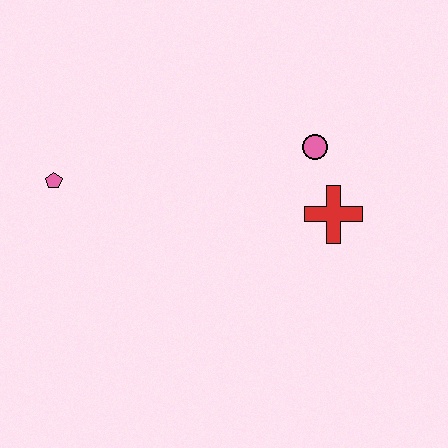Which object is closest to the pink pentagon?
The pink circle is closest to the pink pentagon.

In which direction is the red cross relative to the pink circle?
The red cross is below the pink circle.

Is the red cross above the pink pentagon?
No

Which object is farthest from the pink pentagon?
The red cross is farthest from the pink pentagon.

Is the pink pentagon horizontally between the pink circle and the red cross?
No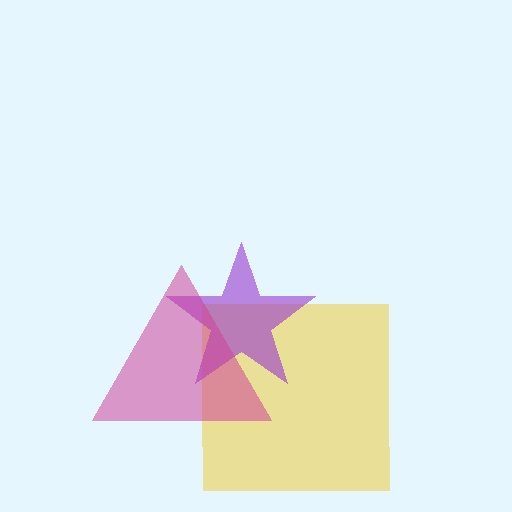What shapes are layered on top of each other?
The layered shapes are: a yellow square, a purple star, a magenta triangle.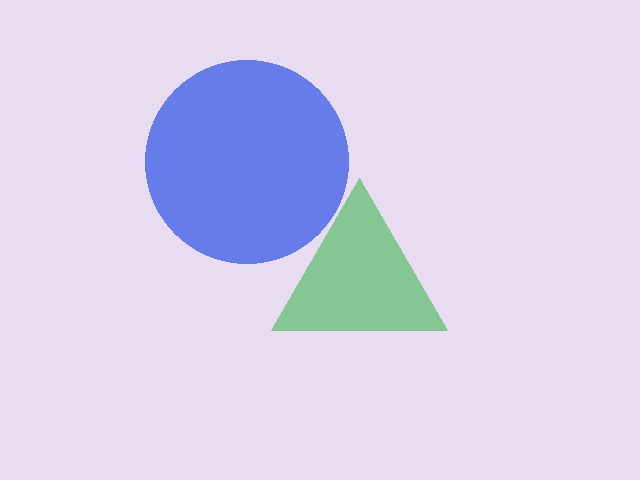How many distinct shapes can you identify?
There are 2 distinct shapes: a blue circle, a green triangle.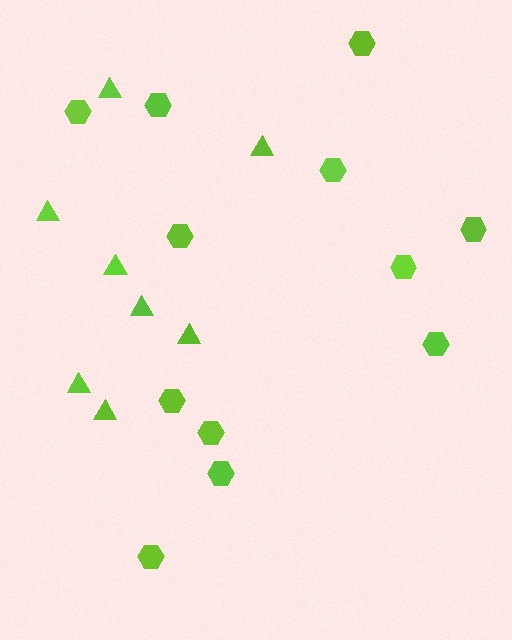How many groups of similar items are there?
There are 2 groups: one group of hexagons (12) and one group of triangles (8).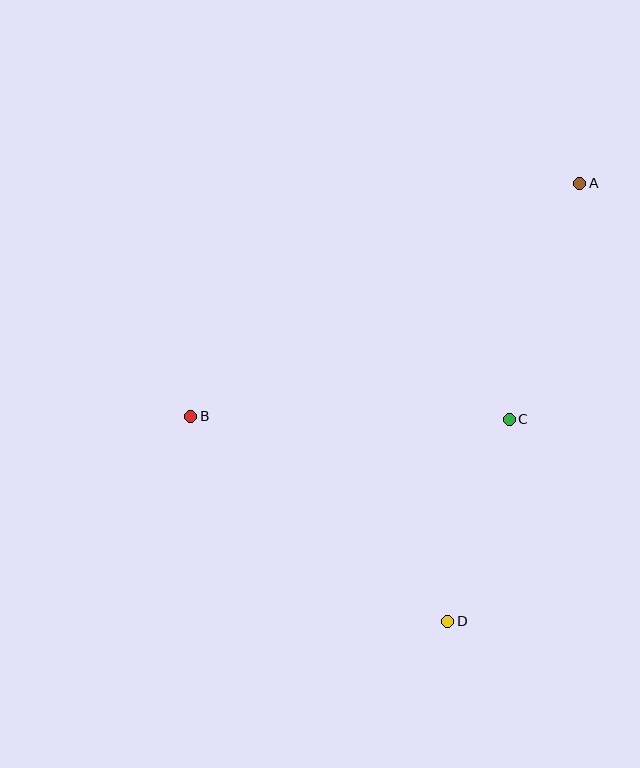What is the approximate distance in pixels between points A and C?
The distance between A and C is approximately 246 pixels.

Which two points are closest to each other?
Points C and D are closest to each other.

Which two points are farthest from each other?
Points A and D are farthest from each other.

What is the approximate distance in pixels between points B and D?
The distance between B and D is approximately 329 pixels.